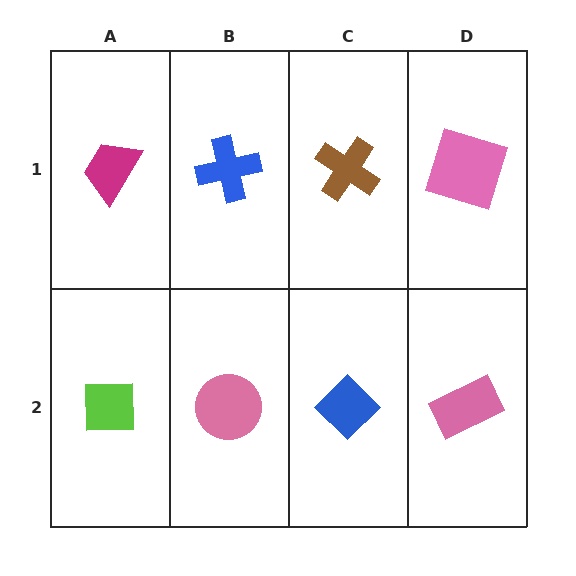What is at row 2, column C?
A blue diamond.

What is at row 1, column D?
A pink square.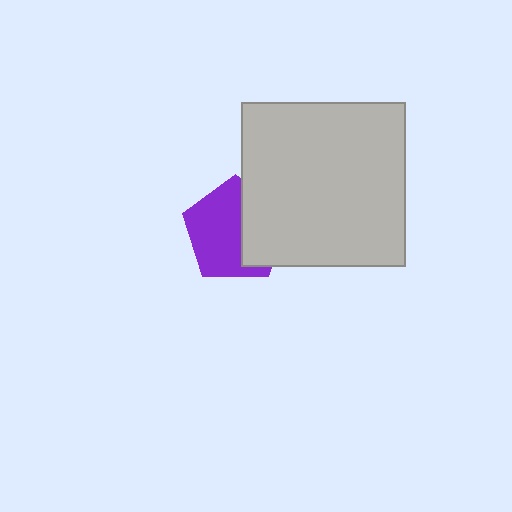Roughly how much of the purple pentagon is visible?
About half of it is visible (roughly 61%).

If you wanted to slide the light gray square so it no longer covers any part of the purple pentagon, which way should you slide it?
Slide it right — that is the most direct way to separate the two shapes.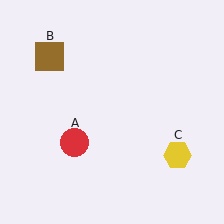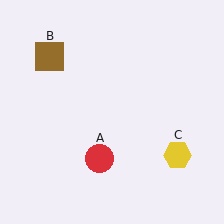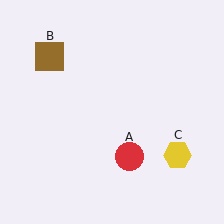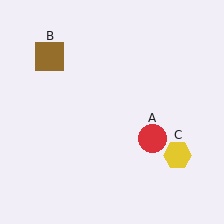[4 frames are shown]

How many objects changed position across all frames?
1 object changed position: red circle (object A).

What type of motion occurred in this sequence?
The red circle (object A) rotated counterclockwise around the center of the scene.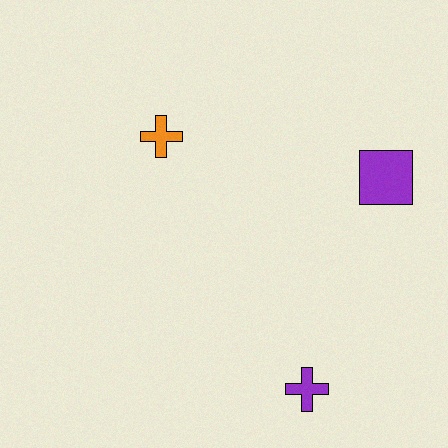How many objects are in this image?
There are 3 objects.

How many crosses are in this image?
There are 2 crosses.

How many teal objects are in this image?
There are no teal objects.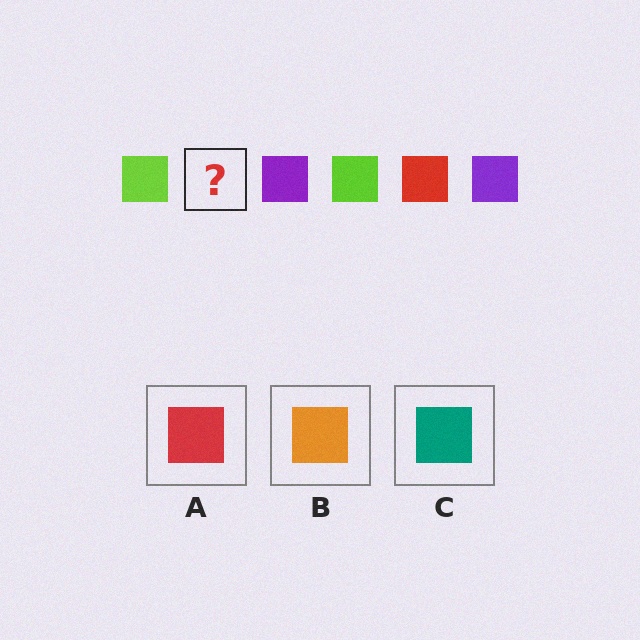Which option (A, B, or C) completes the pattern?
A.